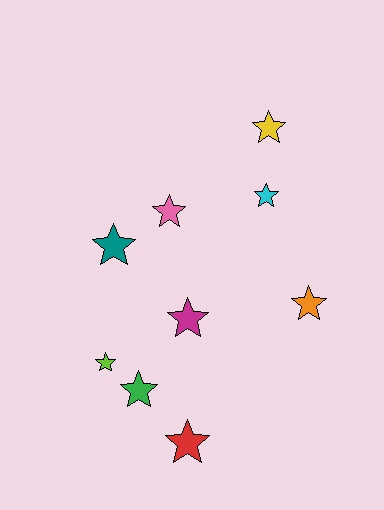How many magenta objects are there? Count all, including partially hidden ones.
There is 1 magenta object.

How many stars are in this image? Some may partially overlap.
There are 9 stars.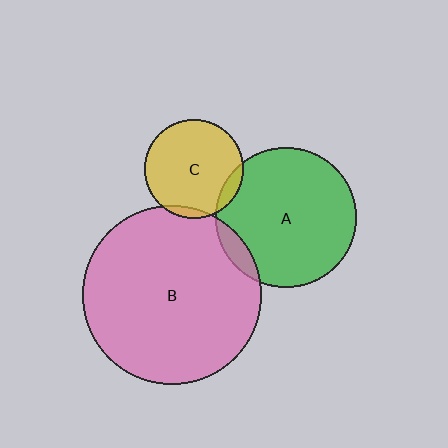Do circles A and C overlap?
Yes.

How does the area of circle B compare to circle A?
Approximately 1.6 times.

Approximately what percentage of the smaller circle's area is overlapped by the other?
Approximately 10%.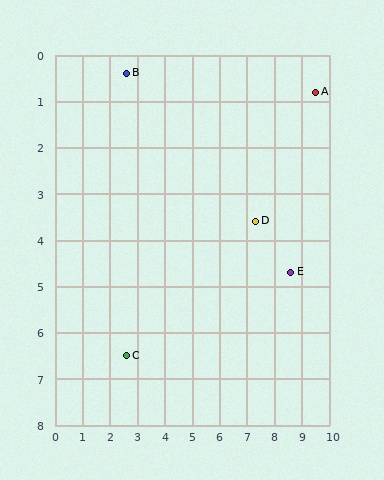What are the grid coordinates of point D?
Point D is at approximately (7.3, 3.6).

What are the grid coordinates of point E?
Point E is at approximately (8.6, 4.7).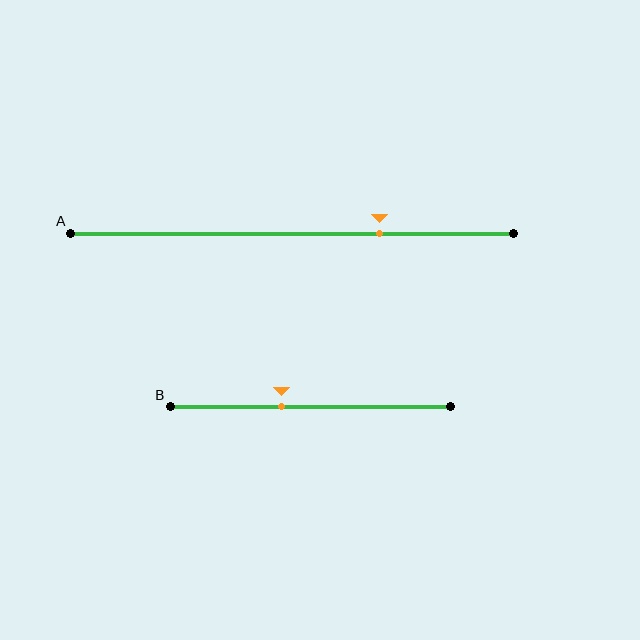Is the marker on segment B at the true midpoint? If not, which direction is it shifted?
No, the marker on segment B is shifted to the left by about 10% of the segment length.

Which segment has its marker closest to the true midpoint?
Segment B has its marker closest to the true midpoint.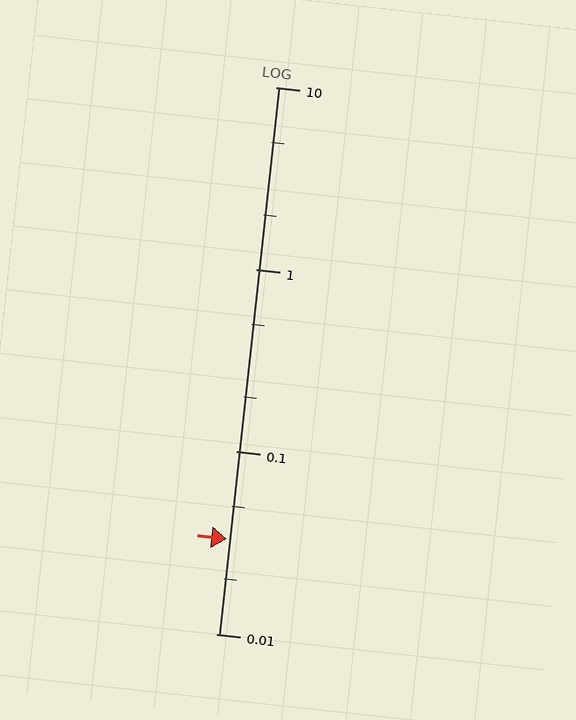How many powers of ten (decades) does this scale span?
The scale spans 3 decades, from 0.01 to 10.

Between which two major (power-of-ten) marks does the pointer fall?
The pointer is between 0.01 and 0.1.